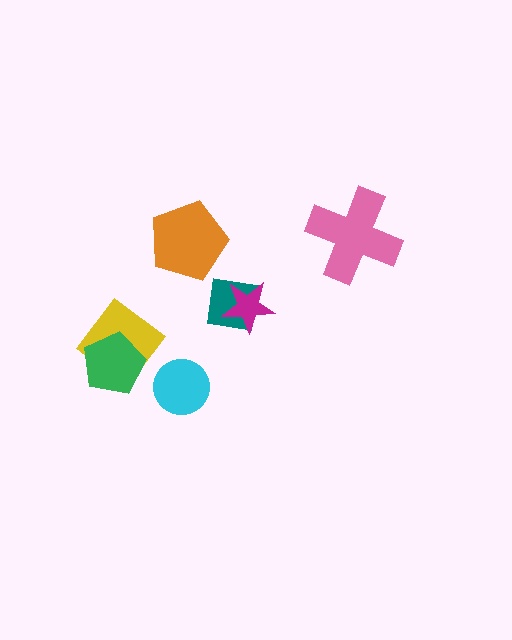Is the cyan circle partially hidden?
No, no other shape covers it.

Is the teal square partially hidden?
Yes, it is partially covered by another shape.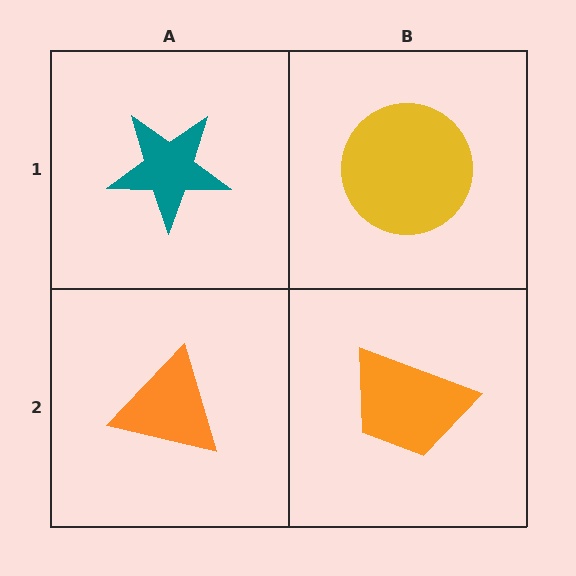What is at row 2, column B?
An orange trapezoid.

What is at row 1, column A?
A teal star.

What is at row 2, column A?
An orange triangle.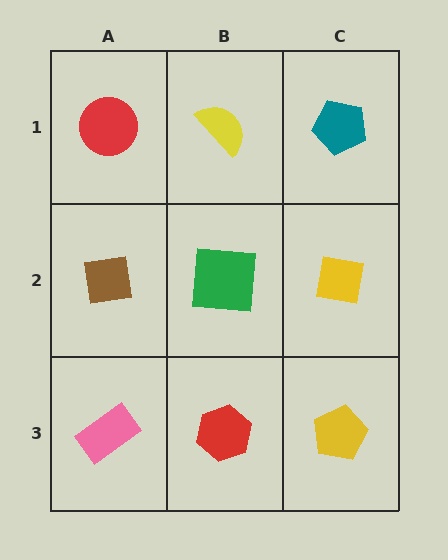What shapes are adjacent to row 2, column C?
A teal pentagon (row 1, column C), a yellow pentagon (row 3, column C), a green square (row 2, column B).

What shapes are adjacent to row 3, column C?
A yellow square (row 2, column C), a red hexagon (row 3, column B).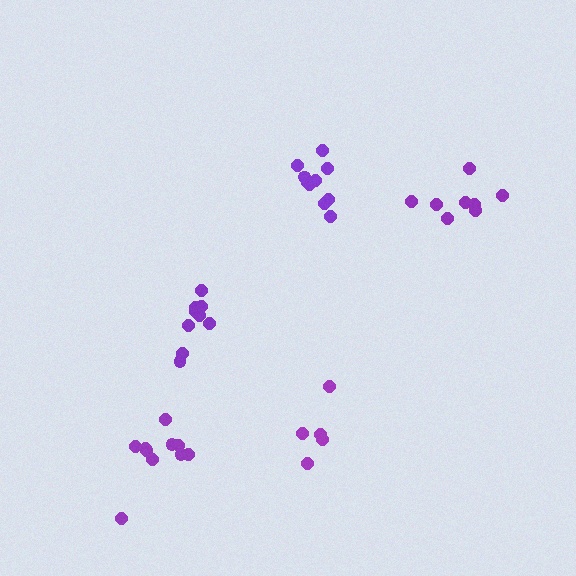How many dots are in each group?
Group 1: 10 dots, Group 2: 8 dots, Group 3: 5 dots, Group 4: 9 dots, Group 5: 10 dots (42 total).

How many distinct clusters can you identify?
There are 5 distinct clusters.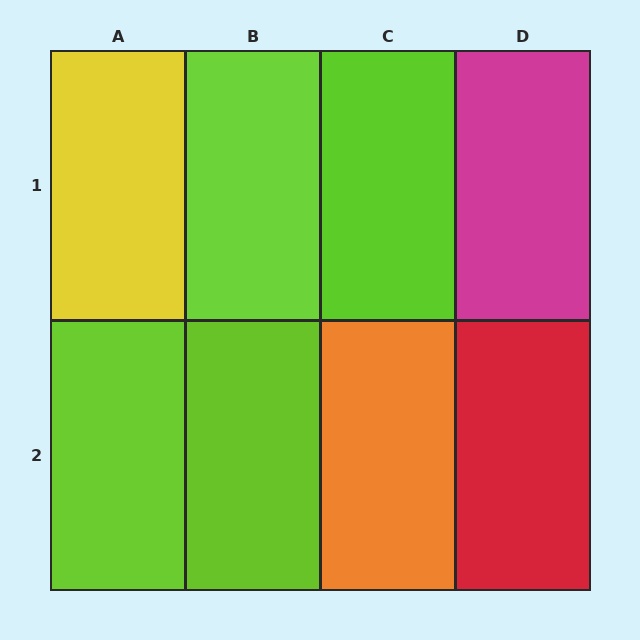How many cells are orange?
1 cell is orange.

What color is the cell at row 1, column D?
Magenta.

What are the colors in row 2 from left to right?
Lime, lime, orange, red.